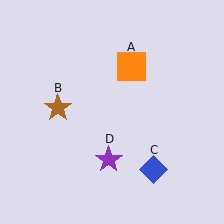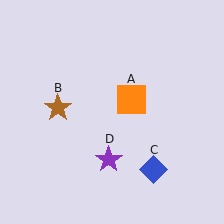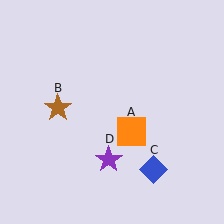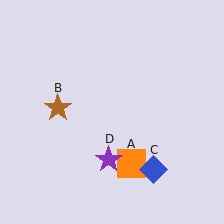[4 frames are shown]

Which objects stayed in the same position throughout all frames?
Brown star (object B) and blue diamond (object C) and purple star (object D) remained stationary.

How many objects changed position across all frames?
1 object changed position: orange square (object A).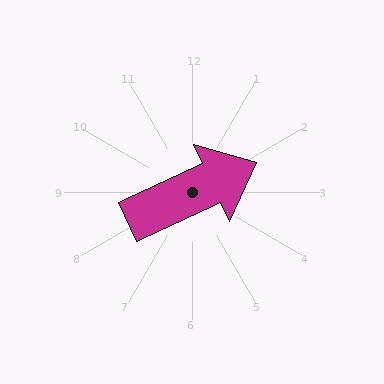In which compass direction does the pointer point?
Northeast.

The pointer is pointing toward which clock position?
Roughly 2 o'clock.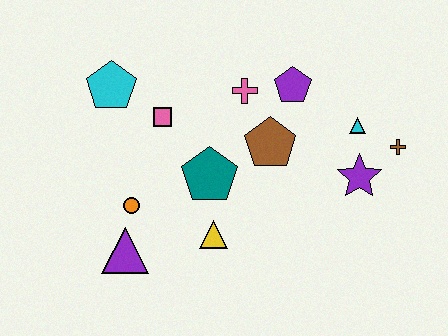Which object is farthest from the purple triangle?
The brown cross is farthest from the purple triangle.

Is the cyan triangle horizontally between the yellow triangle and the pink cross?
No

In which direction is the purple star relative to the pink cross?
The purple star is to the right of the pink cross.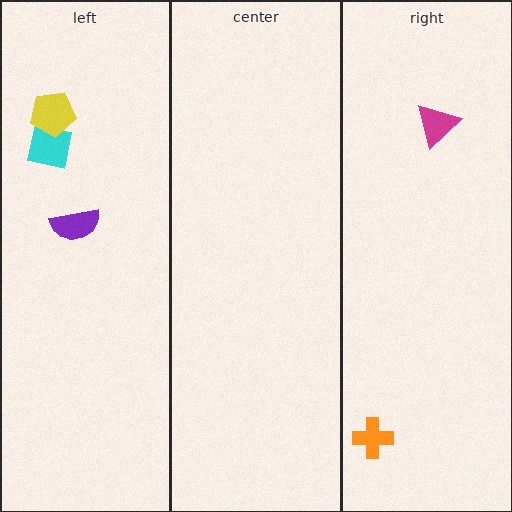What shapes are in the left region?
The cyan square, the yellow pentagon, the purple semicircle.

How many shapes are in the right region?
2.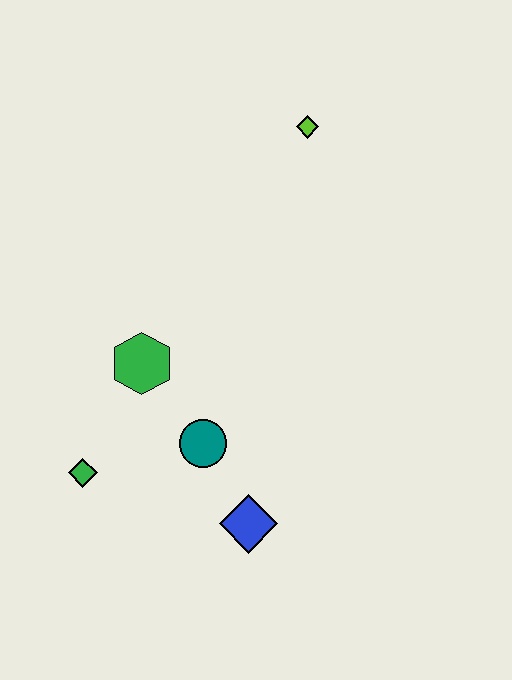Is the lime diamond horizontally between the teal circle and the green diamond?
No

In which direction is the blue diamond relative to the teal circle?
The blue diamond is below the teal circle.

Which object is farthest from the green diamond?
The lime diamond is farthest from the green diamond.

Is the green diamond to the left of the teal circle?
Yes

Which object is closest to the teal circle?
The blue diamond is closest to the teal circle.